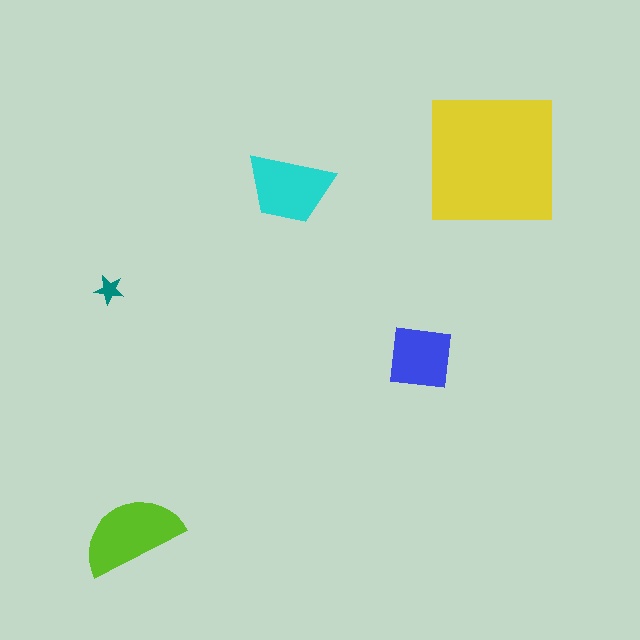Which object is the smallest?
The teal star.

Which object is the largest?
The yellow square.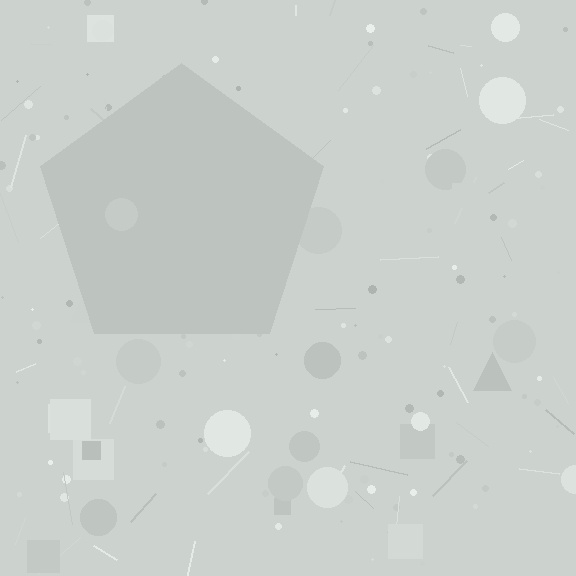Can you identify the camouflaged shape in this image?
The camouflaged shape is a pentagon.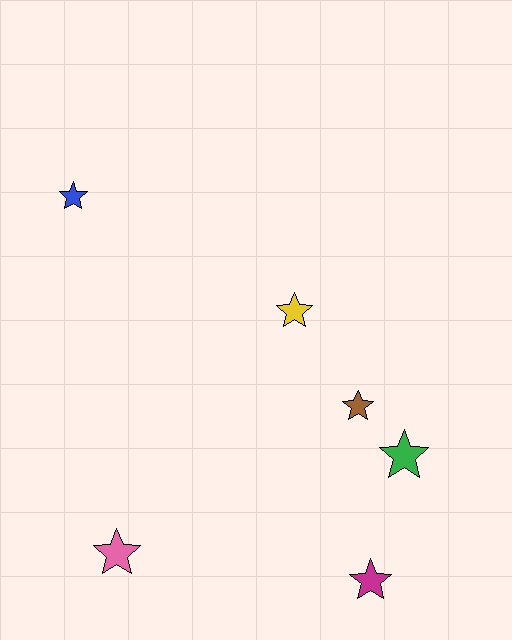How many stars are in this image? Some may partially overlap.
There are 6 stars.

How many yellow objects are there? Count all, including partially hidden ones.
There is 1 yellow object.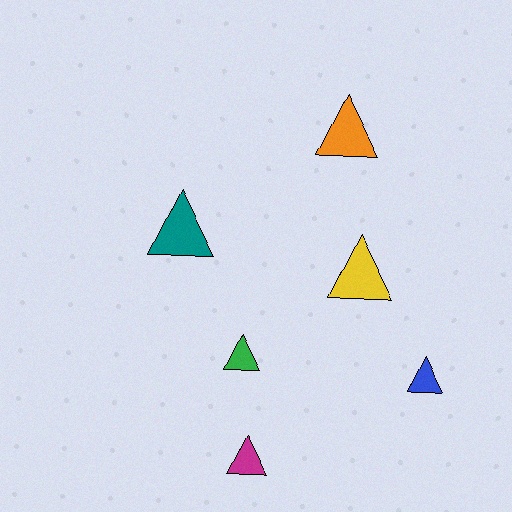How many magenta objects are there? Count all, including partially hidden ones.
There is 1 magenta object.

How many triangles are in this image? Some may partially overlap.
There are 6 triangles.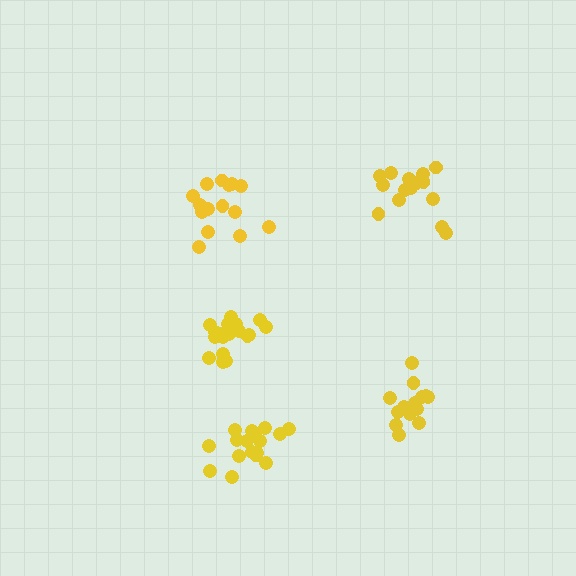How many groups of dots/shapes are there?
There are 5 groups.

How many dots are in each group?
Group 1: 17 dots, Group 2: 19 dots, Group 3: 15 dots, Group 4: 17 dots, Group 5: 15 dots (83 total).